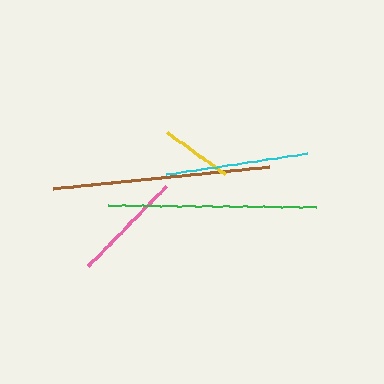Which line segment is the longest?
The brown line is the longest at approximately 218 pixels.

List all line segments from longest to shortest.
From longest to shortest: brown, green, cyan, pink, yellow.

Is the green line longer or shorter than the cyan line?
The green line is longer than the cyan line.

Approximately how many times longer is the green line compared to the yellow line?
The green line is approximately 2.9 times the length of the yellow line.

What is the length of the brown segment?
The brown segment is approximately 218 pixels long.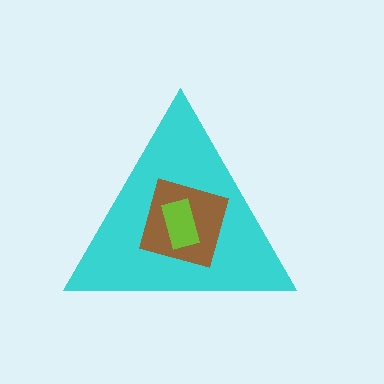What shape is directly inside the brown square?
The lime rectangle.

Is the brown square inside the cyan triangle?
Yes.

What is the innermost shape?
The lime rectangle.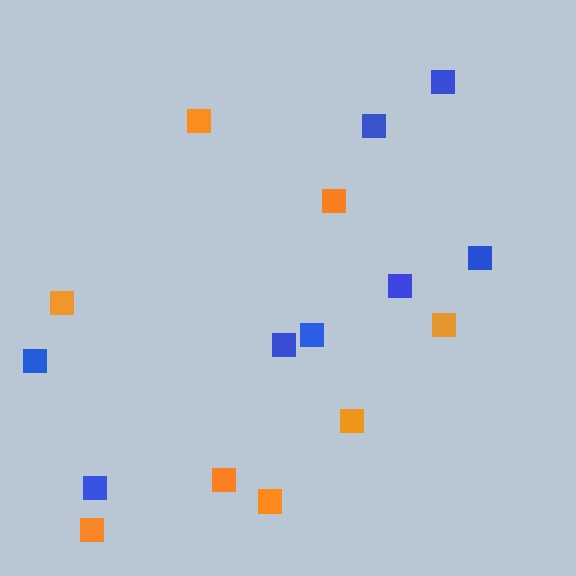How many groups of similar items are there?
There are 2 groups: one group of orange squares (8) and one group of blue squares (8).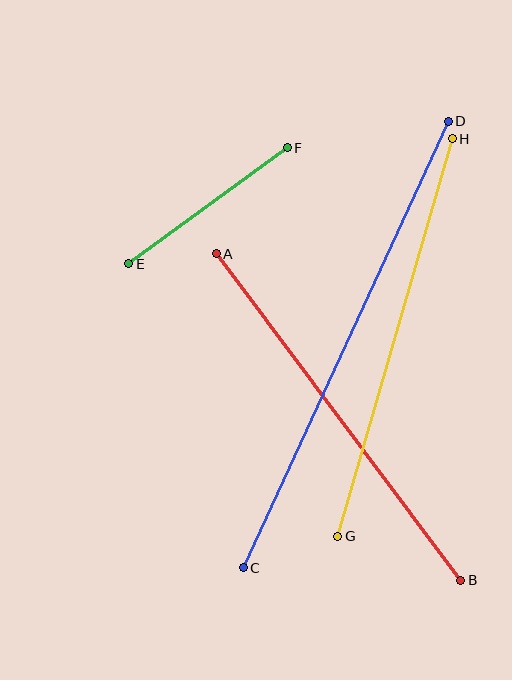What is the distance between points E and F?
The distance is approximately 196 pixels.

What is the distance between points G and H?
The distance is approximately 414 pixels.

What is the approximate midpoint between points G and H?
The midpoint is at approximately (395, 337) pixels.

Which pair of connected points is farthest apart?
Points C and D are farthest apart.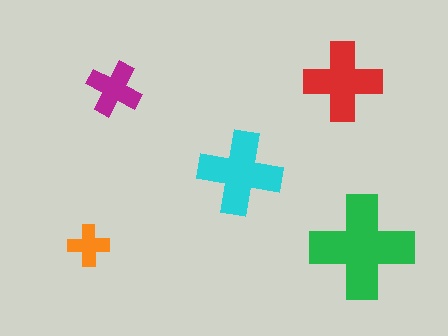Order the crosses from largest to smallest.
the green one, the cyan one, the red one, the magenta one, the orange one.